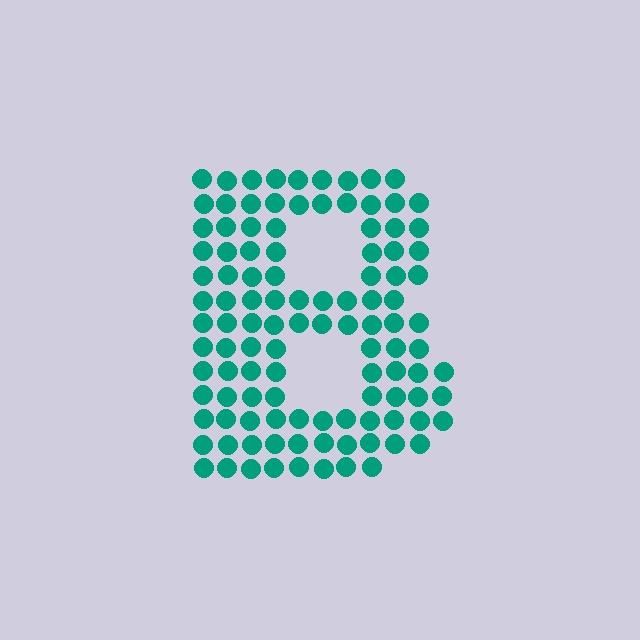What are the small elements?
The small elements are circles.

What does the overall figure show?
The overall figure shows the letter B.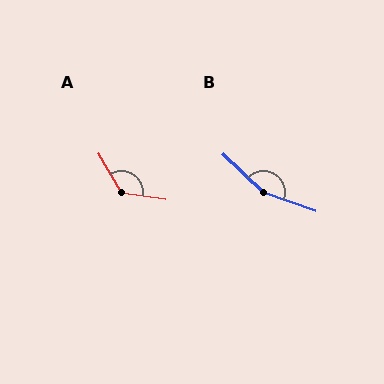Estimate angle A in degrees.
Approximately 130 degrees.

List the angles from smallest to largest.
A (130°), B (157°).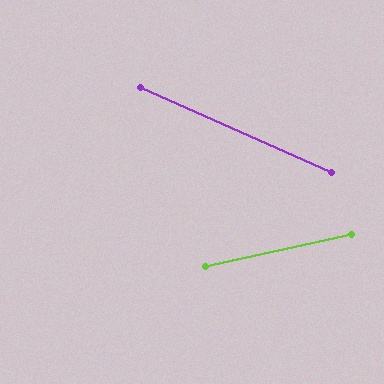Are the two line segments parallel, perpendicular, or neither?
Neither parallel nor perpendicular — they differ by about 36°.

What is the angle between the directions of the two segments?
Approximately 36 degrees.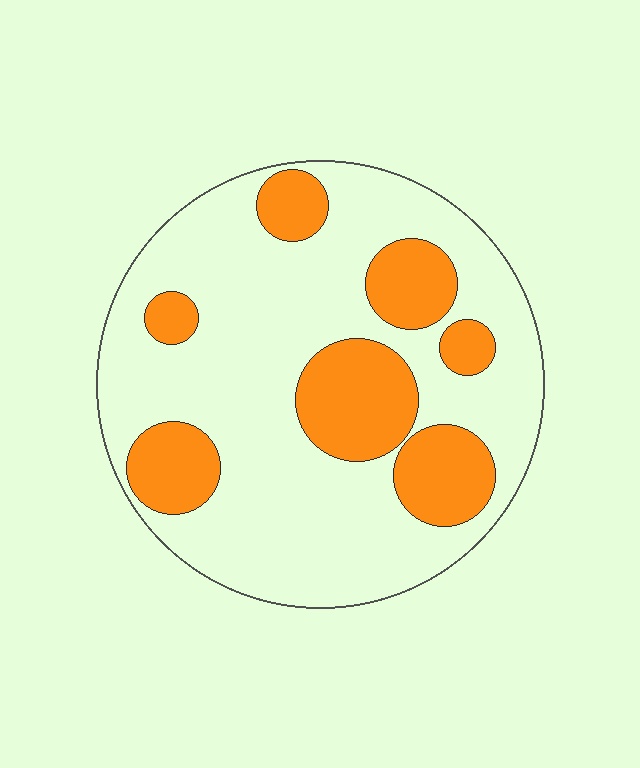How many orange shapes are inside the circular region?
7.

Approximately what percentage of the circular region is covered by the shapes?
Approximately 25%.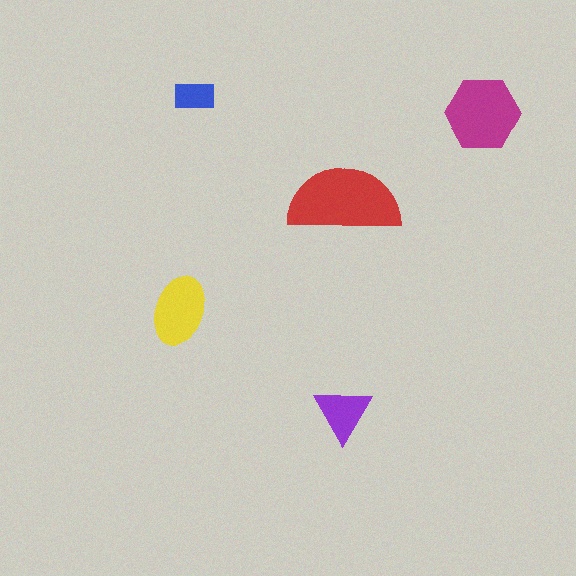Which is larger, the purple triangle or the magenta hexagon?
The magenta hexagon.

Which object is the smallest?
The blue rectangle.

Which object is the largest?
The red semicircle.